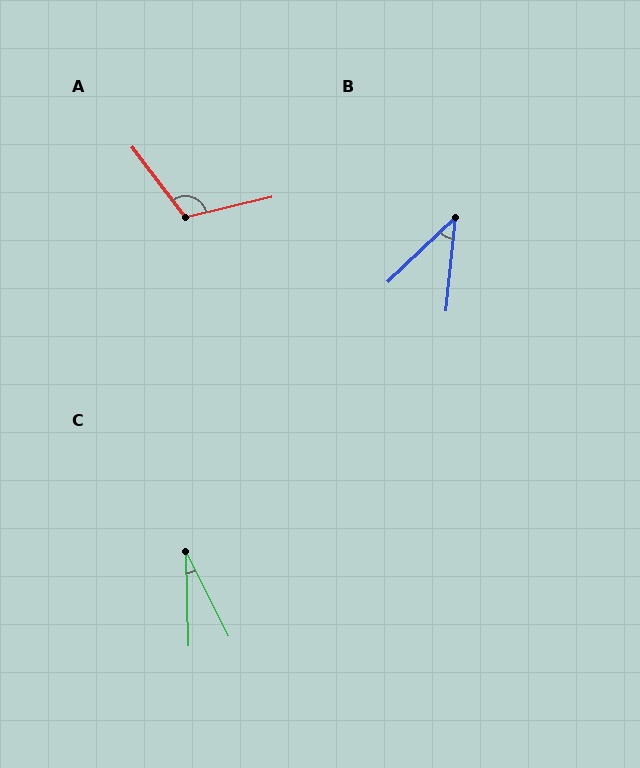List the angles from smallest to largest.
C (25°), B (40°), A (114°).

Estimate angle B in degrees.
Approximately 40 degrees.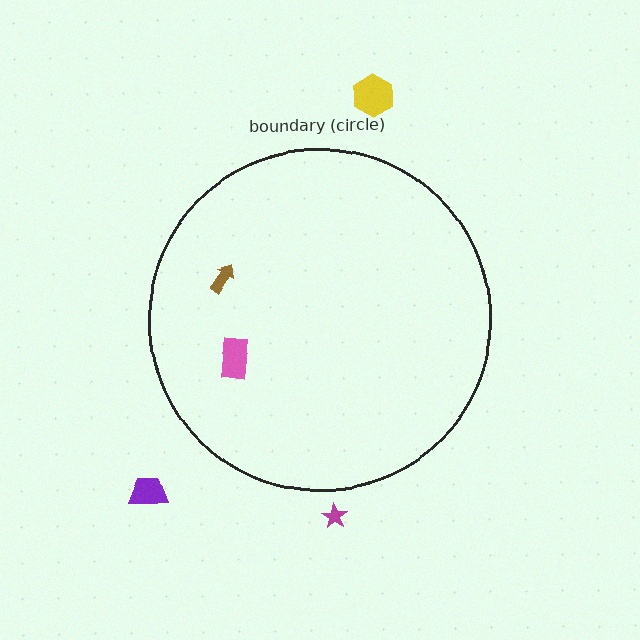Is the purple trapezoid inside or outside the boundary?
Outside.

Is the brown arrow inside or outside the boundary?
Inside.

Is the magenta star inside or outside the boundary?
Outside.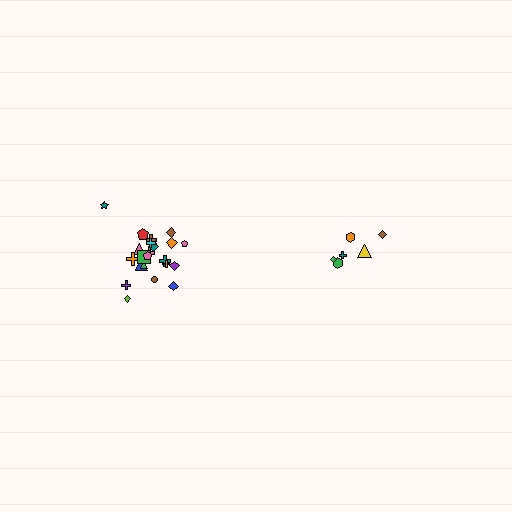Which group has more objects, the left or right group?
The left group.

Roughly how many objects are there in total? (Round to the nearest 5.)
Roughly 30 objects in total.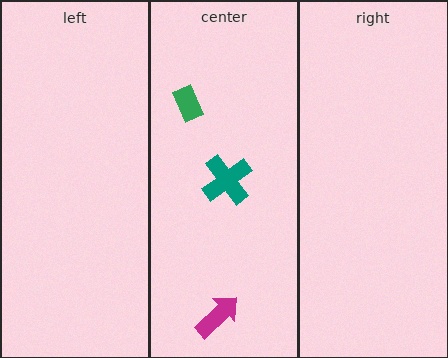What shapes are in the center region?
The teal cross, the magenta arrow, the green rectangle.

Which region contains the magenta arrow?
The center region.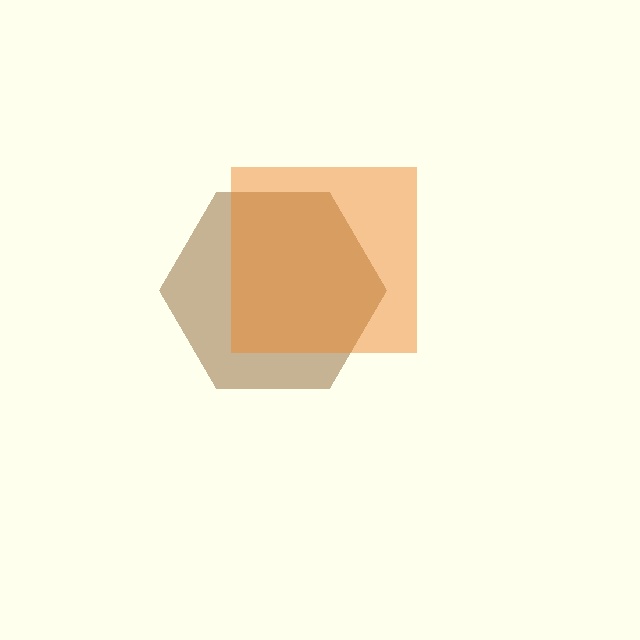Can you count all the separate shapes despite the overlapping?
Yes, there are 2 separate shapes.